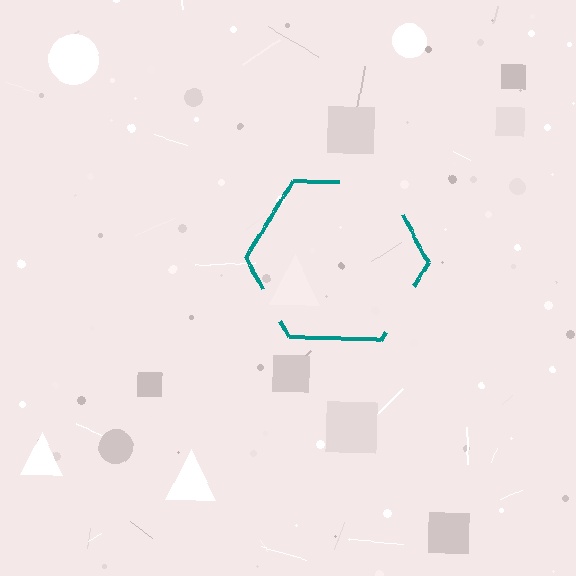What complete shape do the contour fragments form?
The contour fragments form a hexagon.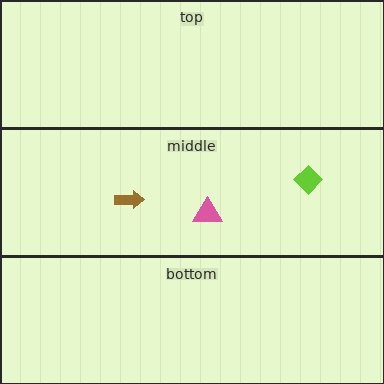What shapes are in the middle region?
The brown arrow, the lime diamond, the pink triangle.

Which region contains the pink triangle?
The middle region.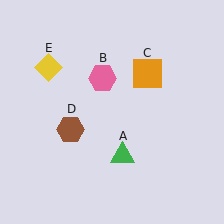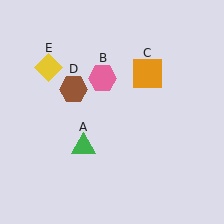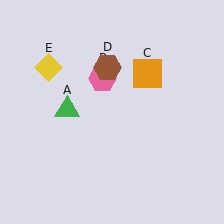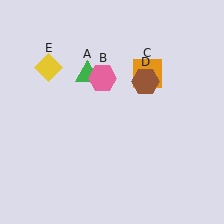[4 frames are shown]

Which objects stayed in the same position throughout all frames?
Pink hexagon (object B) and orange square (object C) and yellow diamond (object E) remained stationary.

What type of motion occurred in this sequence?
The green triangle (object A), brown hexagon (object D) rotated clockwise around the center of the scene.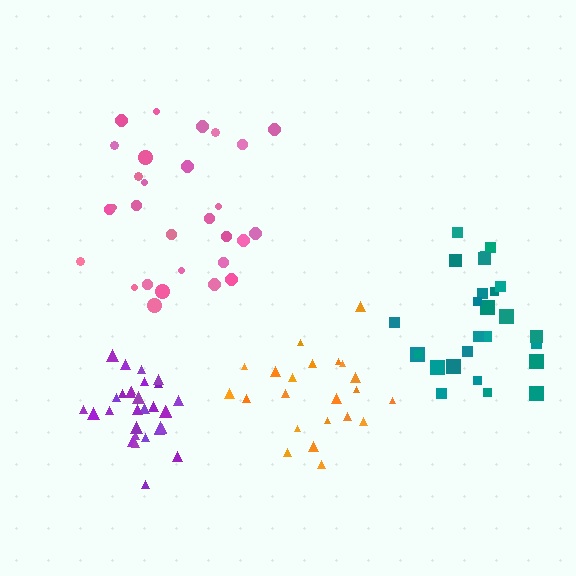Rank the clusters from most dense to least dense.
purple, orange, teal, pink.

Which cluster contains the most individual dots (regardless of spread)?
Purple (30).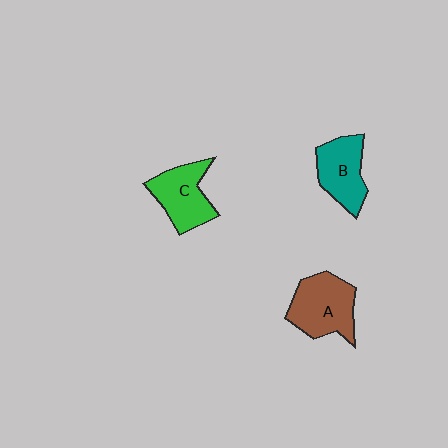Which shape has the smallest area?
Shape B (teal).